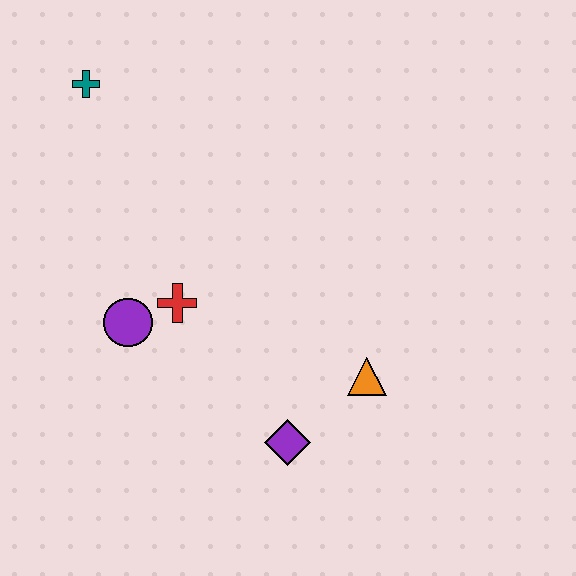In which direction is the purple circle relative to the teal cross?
The purple circle is below the teal cross.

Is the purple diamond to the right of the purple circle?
Yes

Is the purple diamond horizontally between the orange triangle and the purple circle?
Yes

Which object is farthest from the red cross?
The teal cross is farthest from the red cross.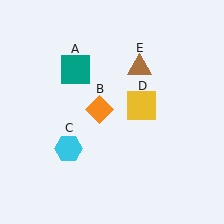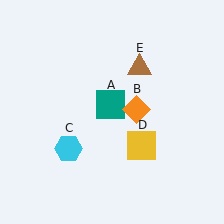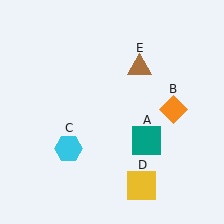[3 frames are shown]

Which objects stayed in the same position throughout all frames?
Cyan hexagon (object C) and brown triangle (object E) remained stationary.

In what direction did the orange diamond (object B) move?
The orange diamond (object B) moved right.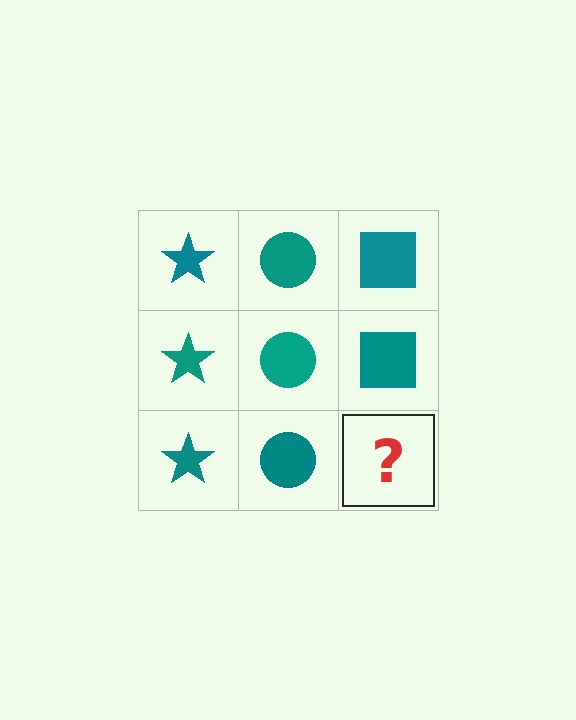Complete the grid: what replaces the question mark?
The question mark should be replaced with a teal square.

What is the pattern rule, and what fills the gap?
The rule is that each column has a consistent shape. The gap should be filled with a teal square.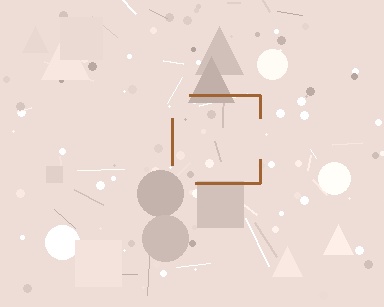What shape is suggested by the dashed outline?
The dashed outline suggests a square.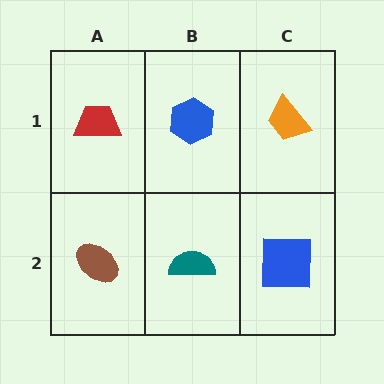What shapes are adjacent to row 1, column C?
A blue square (row 2, column C), a blue hexagon (row 1, column B).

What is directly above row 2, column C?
An orange trapezoid.